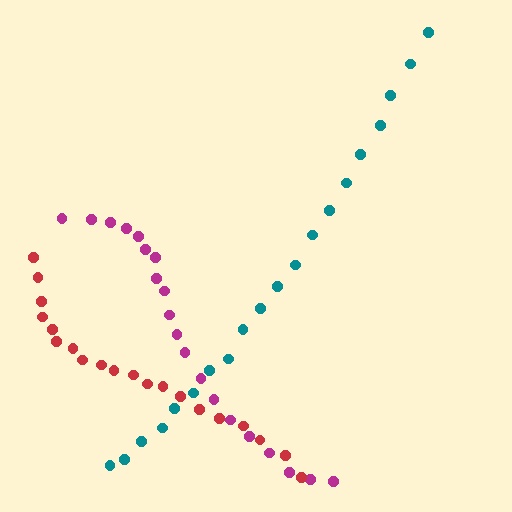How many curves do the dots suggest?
There are 3 distinct paths.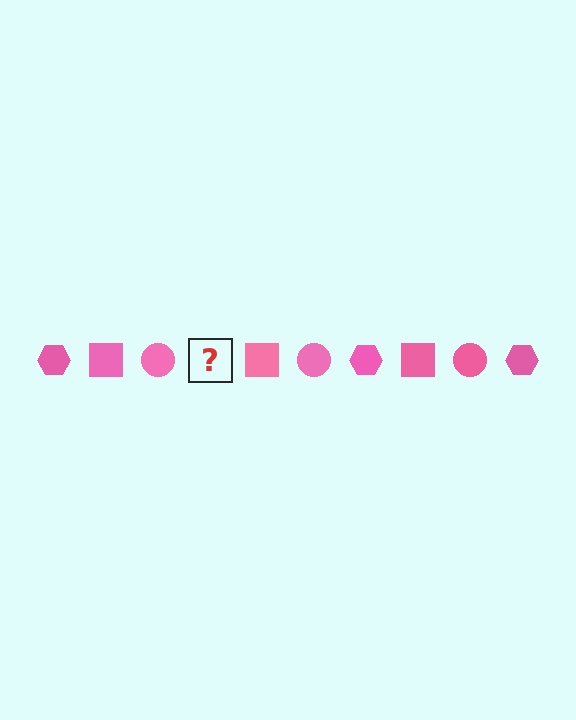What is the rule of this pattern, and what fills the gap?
The rule is that the pattern cycles through hexagon, square, circle shapes in pink. The gap should be filled with a pink hexagon.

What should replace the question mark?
The question mark should be replaced with a pink hexagon.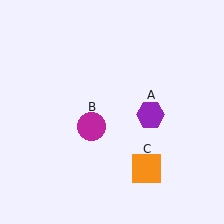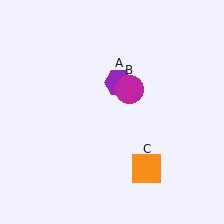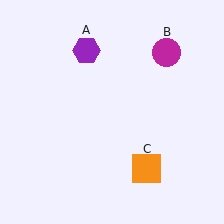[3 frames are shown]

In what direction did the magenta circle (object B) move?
The magenta circle (object B) moved up and to the right.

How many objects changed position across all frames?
2 objects changed position: purple hexagon (object A), magenta circle (object B).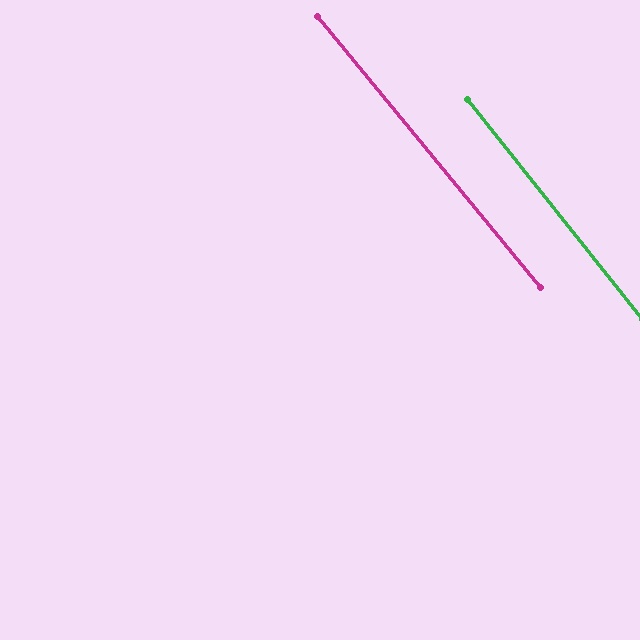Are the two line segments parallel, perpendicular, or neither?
Parallel — their directions differ by only 0.9°.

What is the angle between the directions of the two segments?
Approximately 1 degree.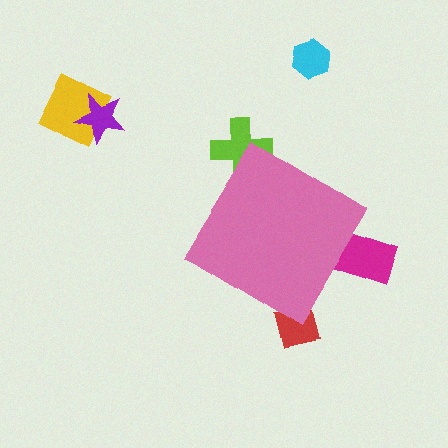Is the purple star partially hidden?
No, the purple star is fully visible.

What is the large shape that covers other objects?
A pink diamond.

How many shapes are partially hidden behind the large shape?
3 shapes are partially hidden.